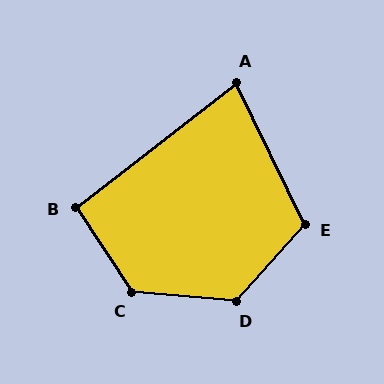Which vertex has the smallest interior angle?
A, at approximately 78 degrees.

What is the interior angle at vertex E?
Approximately 112 degrees (obtuse).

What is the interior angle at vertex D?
Approximately 128 degrees (obtuse).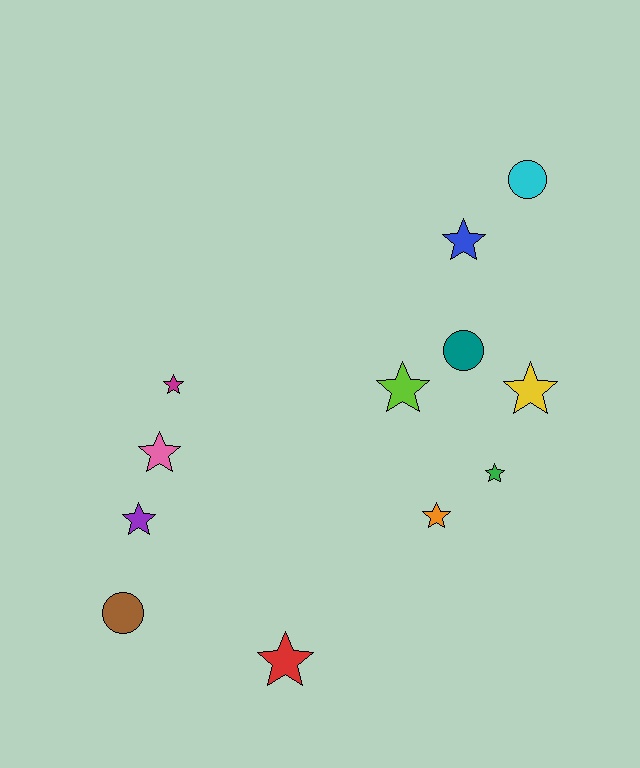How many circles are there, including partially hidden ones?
There are 3 circles.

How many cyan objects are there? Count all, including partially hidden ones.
There is 1 cyan object.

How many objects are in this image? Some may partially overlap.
There are 12 objects.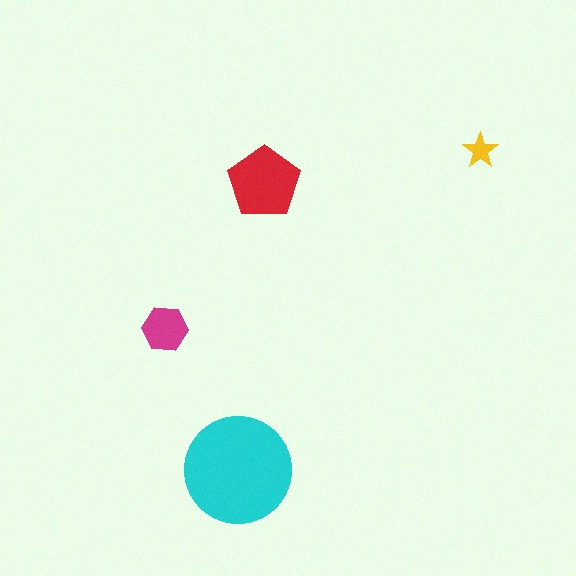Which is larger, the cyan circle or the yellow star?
The cyan circle.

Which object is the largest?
The cyan circle.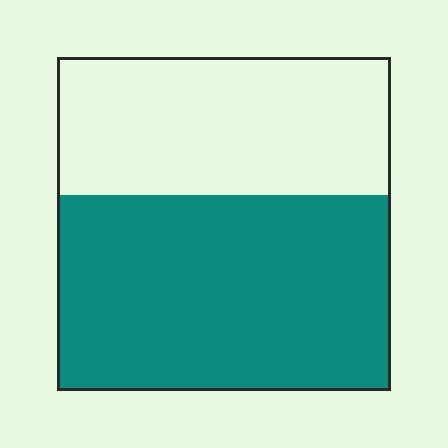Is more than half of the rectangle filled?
Yes.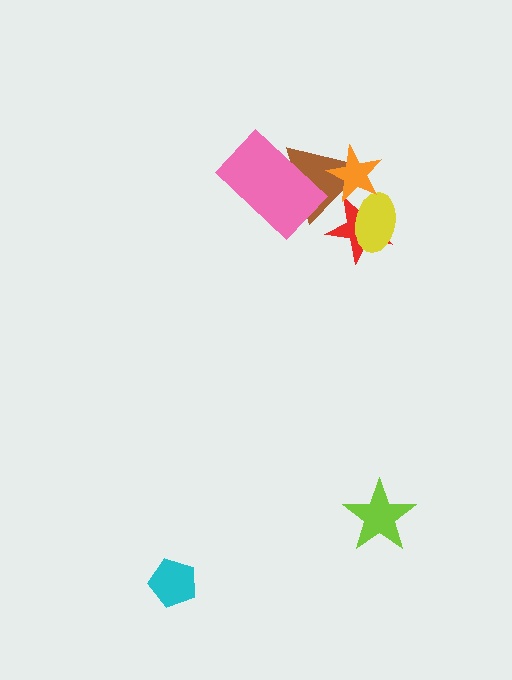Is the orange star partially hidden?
No, no other shape covers it.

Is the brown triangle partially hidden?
Yes, it is partially covered by another shape.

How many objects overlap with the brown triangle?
3 objects overlap with the brown triangle.